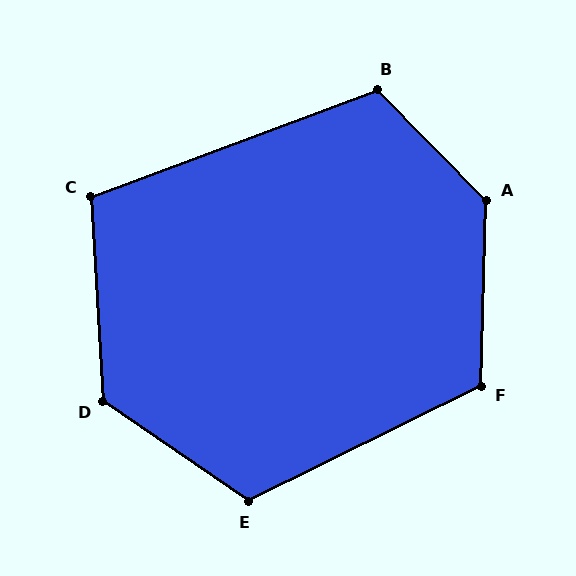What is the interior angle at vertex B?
Approximately 114 degrees (obtuse).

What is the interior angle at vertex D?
Approximately 128 degrees (obtuse).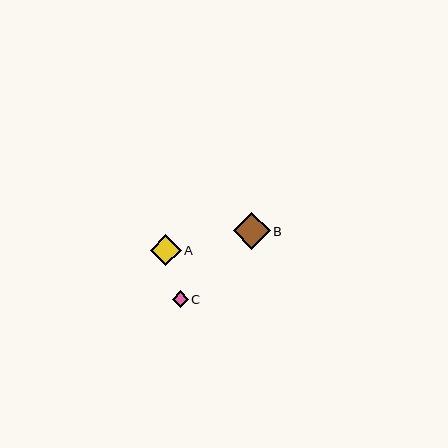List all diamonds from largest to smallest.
From largest to smallest: B, A, C.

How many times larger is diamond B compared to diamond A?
Diamond B is approximately 1.2 times the size of diamond A.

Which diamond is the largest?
Diamond B is the largest with a size of approximately 37 pixels.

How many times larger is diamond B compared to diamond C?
Diamond B is approximately 2.3 times the size of diamond C.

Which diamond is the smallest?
Diamond C is the smallest with a size of approximately 16 pixels.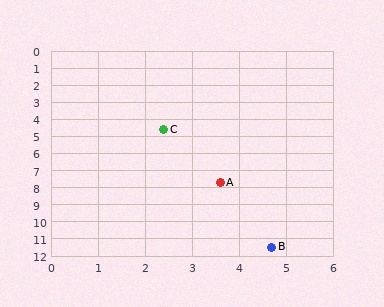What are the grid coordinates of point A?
Point A is at approximately (3.6, 7.7).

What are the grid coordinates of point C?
Point C is at approximately (2.4, 4.6).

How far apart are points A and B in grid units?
Points A and B are about 4.0 grid units apart.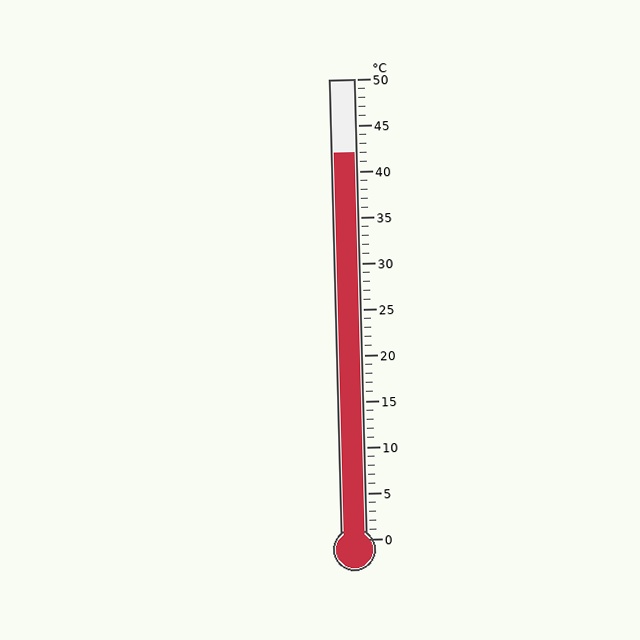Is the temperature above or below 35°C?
The temperature is above 35°C.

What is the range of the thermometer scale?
The thermometer scale ranges from 0°C to 50°C.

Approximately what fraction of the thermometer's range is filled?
The thermometer is filled to approximately 85% of its range.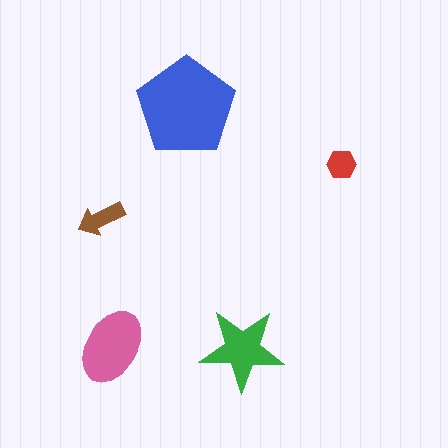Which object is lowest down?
The green star is bottommost.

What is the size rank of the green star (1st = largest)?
3rd.